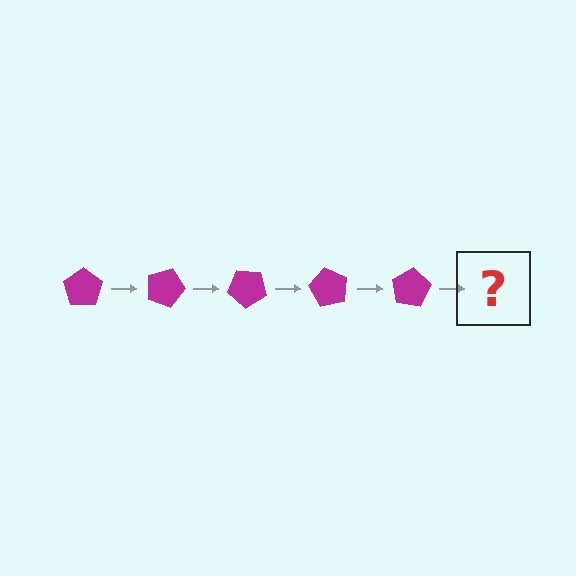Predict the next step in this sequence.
The next step is a magenta pentagon rotated 100 degrees.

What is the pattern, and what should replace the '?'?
The pattern is that the pentagon rotates 20 degrees each step. The '?' should be a magenta pentagon rotated 100 degrees.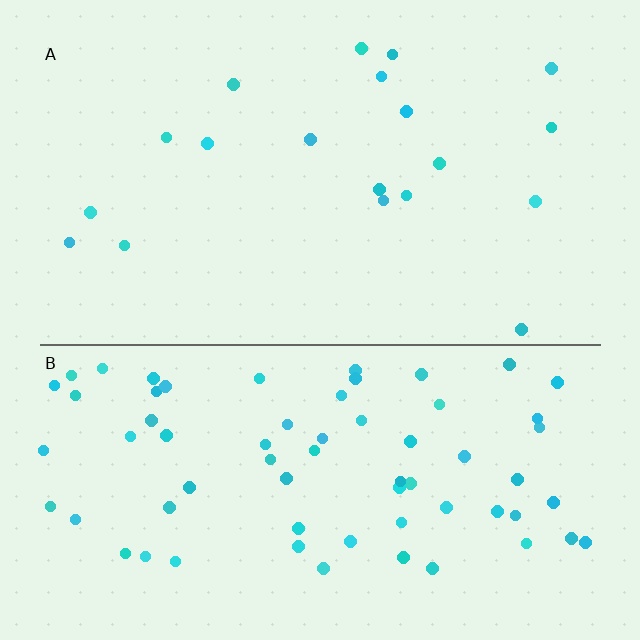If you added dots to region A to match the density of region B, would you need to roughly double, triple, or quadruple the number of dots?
Approximately triple.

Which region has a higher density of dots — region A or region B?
B (the bottom).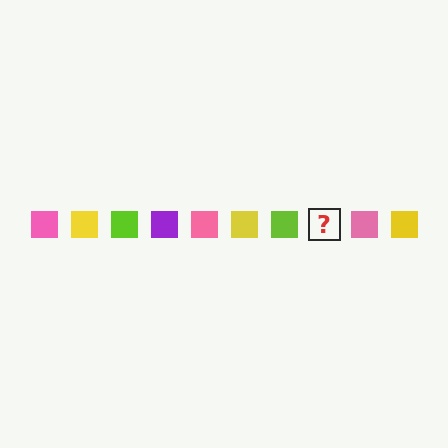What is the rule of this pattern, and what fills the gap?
The rule is that the pattern cycles through pink, yellow, lime, purple squares. The gap should be filled with a purple square.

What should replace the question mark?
The question mark should be replaced with a purple square.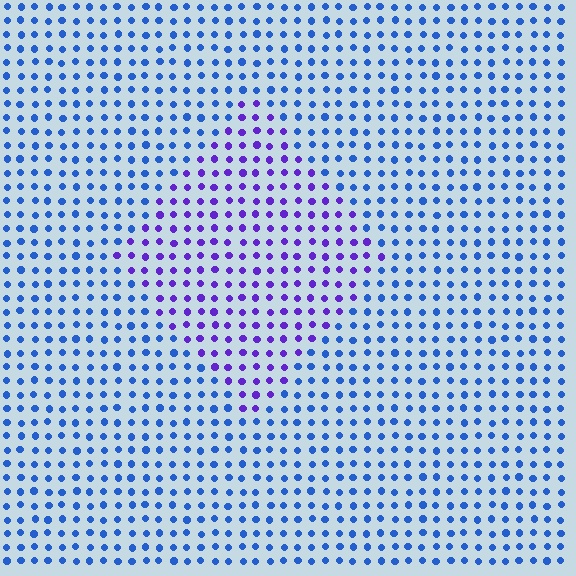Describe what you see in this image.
The image is filled with small blue elements in a uniform arrangement. A diamond-shaped region is visible where the elements are tinted to a slightly different hue, forming a subtle color boundary.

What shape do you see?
I see a diamond.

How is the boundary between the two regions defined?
The boundary is defined purely by a slight shift in hue (about 43 degrees). Spacing, size, and orientation are identical on both sides.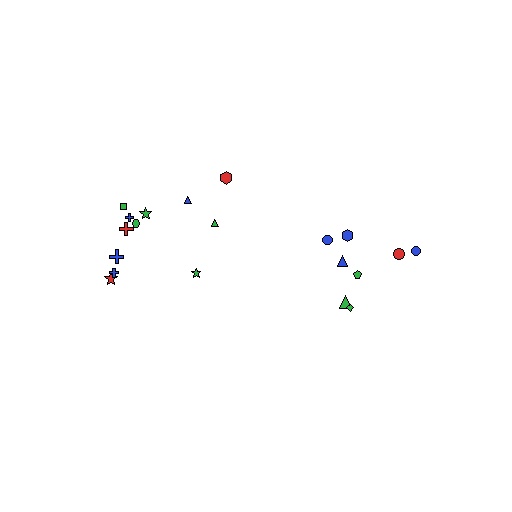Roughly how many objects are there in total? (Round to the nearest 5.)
Roughly 20 objects in total.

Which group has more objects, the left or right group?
The left group.